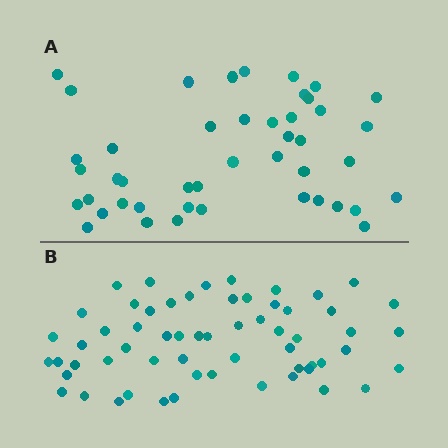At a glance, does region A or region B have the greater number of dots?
Region B (the bottom region) has more dots.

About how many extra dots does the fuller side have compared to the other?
Region B has approximately 15 more dots than region A.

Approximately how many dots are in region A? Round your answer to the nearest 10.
About 40 dots. (The exact count is 45, which rounds to 40.)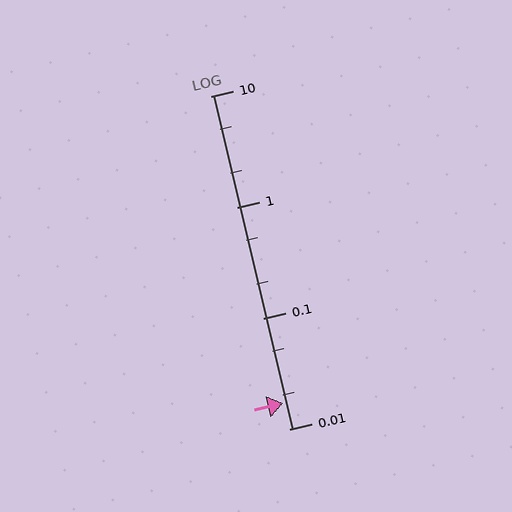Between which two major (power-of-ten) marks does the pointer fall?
The pointer is between 0.01 and 0.1.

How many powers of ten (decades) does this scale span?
The scale spans 3 decades, from 0.01 to 10.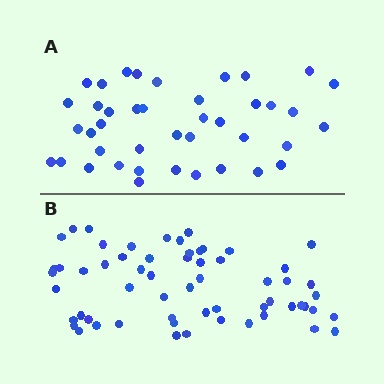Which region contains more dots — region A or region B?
Region B (the bottom region) has more dots.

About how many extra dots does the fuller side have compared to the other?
Region B has approximately 20 more dots than region A.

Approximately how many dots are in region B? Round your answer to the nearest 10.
About 60 dots.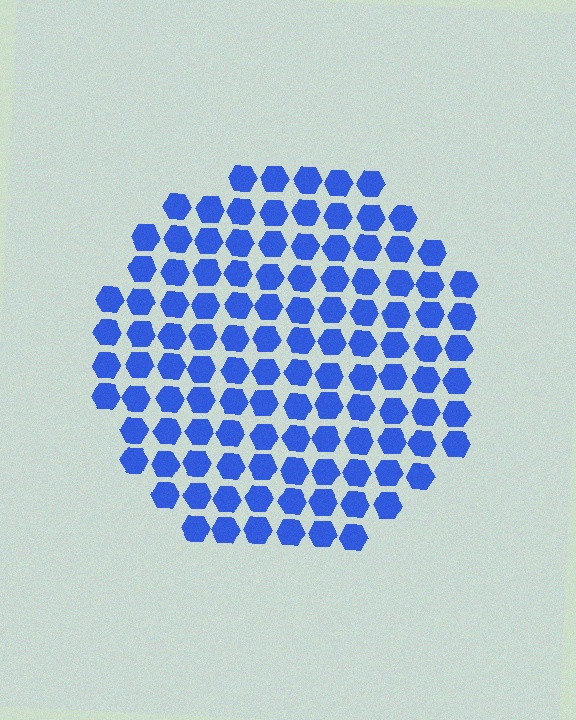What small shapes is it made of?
It is made of small hexagons.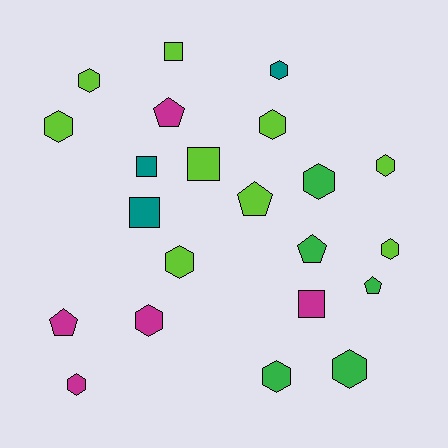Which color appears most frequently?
Lime, with 9 objects.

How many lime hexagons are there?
There are 6 lime hexagons.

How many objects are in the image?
There are 22 objects.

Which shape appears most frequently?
Hexagon, with 12 objects.